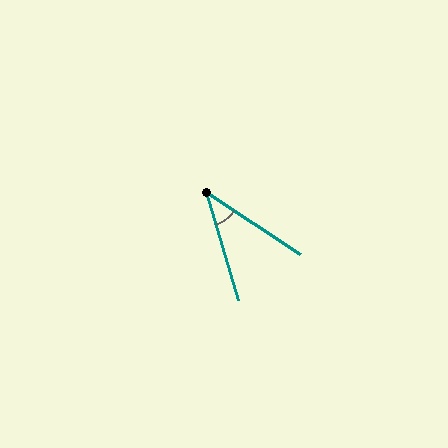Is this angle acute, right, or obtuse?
It is acute.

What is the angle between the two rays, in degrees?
Approximately 40 degrees.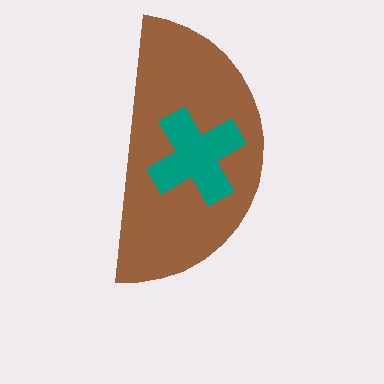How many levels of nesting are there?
2.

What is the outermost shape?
The brown semicircle.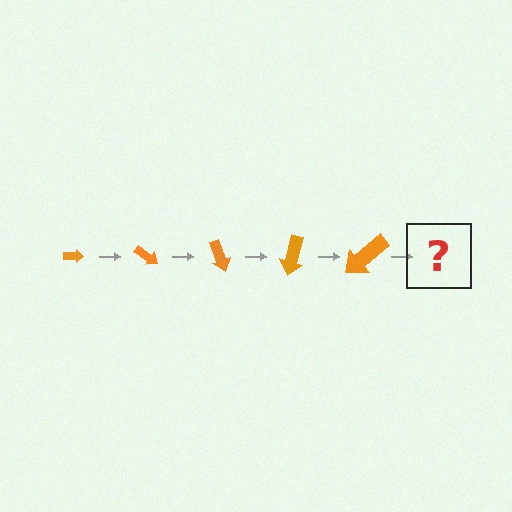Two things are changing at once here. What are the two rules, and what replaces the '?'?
The two rules are that the arrow grows larger each step and it rotates 35 degrees each step. The '?' should be an arrow, larger than the previous one and rotated 175 degrees from the start.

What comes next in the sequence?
The next element should be an arrow, larger than the previous one and rotated 175 degrees from the start.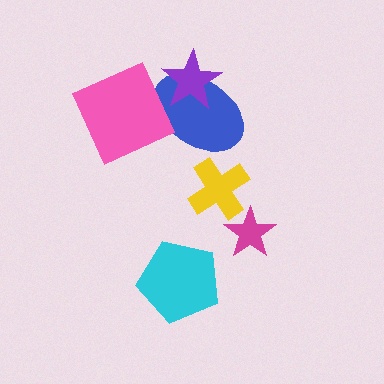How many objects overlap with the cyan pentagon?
0 objects overlap with the cyan pentagon.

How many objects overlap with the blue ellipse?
2 objects overlap with the blue ellipse.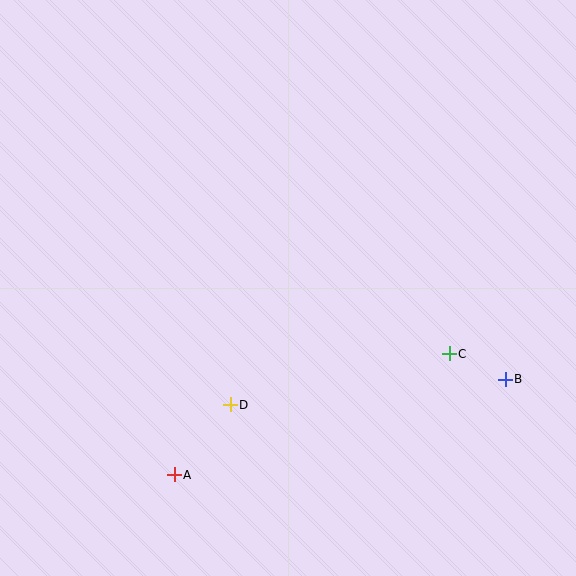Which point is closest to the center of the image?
Point D at (230, 405) is closest to the center.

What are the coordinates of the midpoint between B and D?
The midpoint between B and D is at (368, 392).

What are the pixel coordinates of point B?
Point B is at (505, 379).